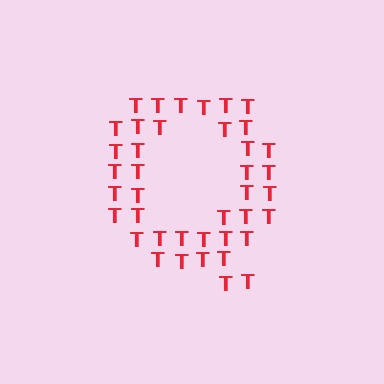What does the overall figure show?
The overall figure shows the letter Q.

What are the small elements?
The small elements are letter T's.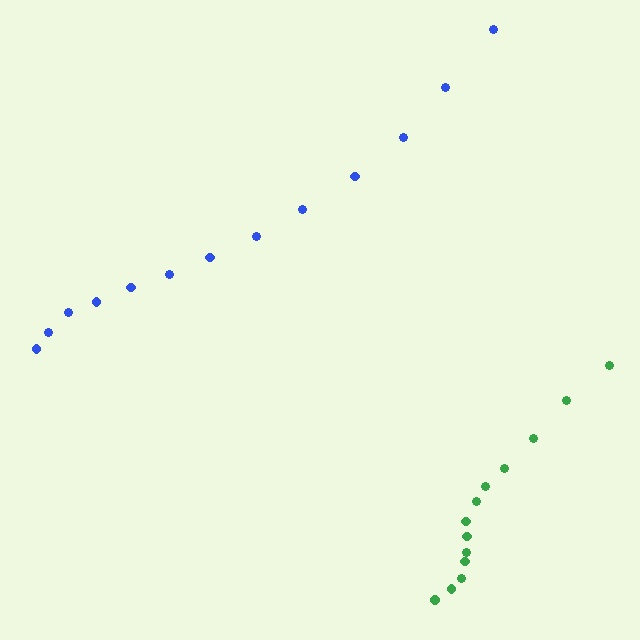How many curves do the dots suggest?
There are 2 distinct paths.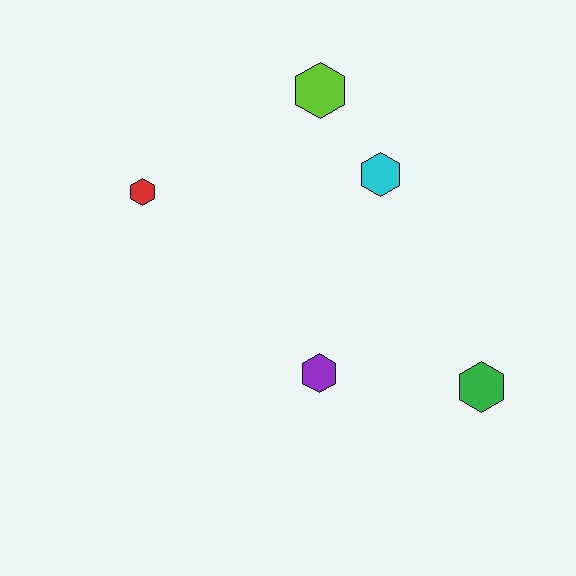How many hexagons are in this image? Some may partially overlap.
There are 5 hexagons.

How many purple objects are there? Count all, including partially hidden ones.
There is 1 purple object.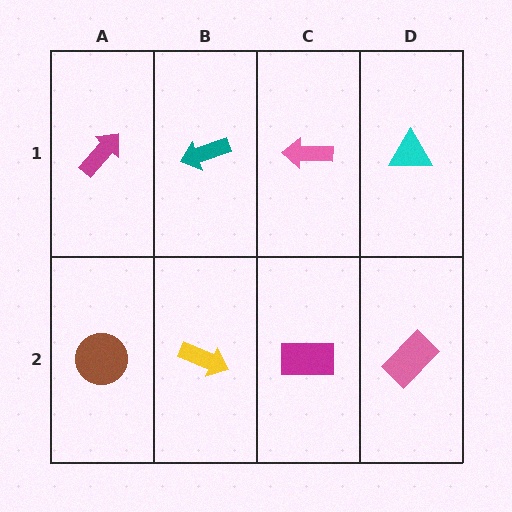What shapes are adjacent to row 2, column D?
A cyan triangle (row 1, column D), a magenta rectangle (row 2, column C).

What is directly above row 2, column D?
A cyan triangle.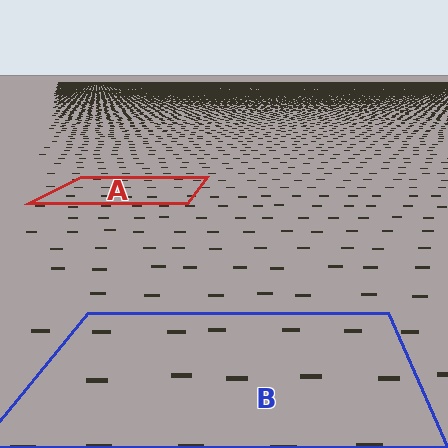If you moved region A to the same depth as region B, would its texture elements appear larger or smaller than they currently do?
They would appear larger. At a closer depth, the same texture elements are projected at a bigger on-screen size.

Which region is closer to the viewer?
Region B is closer. The texture elements there are larger and more spread out.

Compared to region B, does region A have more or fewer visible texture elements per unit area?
Region A has more texture elements per unit area — they are packed more densely because it is farther away.